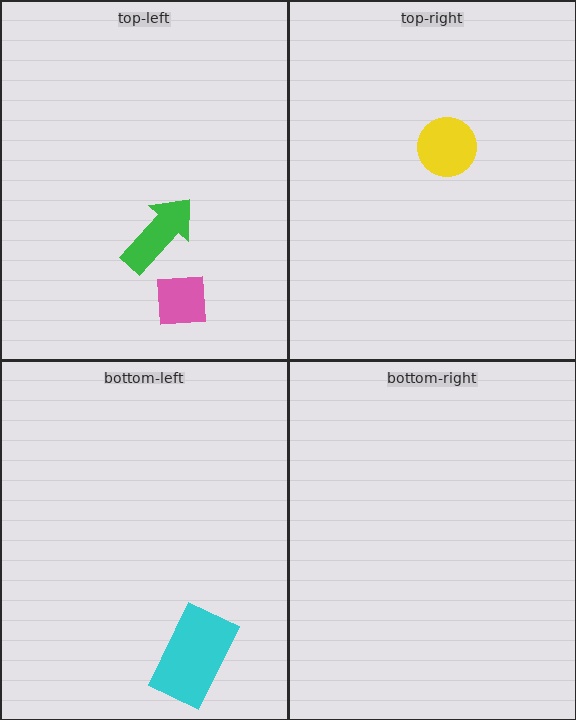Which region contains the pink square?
The top-left region.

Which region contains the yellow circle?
The top-right region.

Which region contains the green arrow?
The top-left region.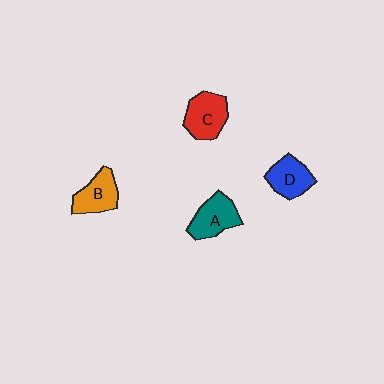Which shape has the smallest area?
Shape D (blue).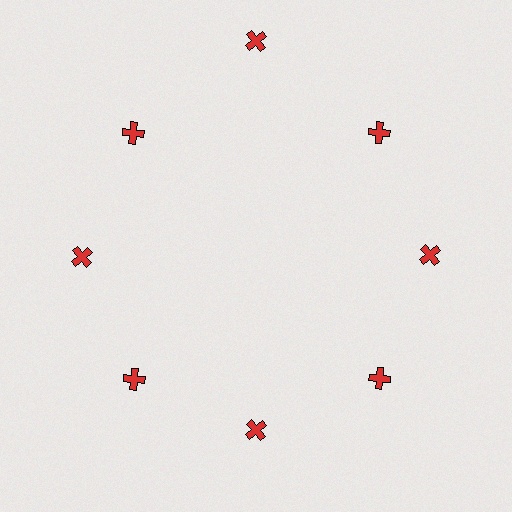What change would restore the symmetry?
The symmetry would be restored by moving it inward, back onto the ring so that all 8 crosses sit at equal angles and equal distance from the center.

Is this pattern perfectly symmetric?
No. The 8 red crosses are arranged in a ring, but one element near the 12 o'clock position is pushed outward from the center, breaking the 8-fold rotational symmetry.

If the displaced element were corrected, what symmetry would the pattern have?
It would have 8-fold rotational symmetry — the pattern would map onto itself every 45 degrees.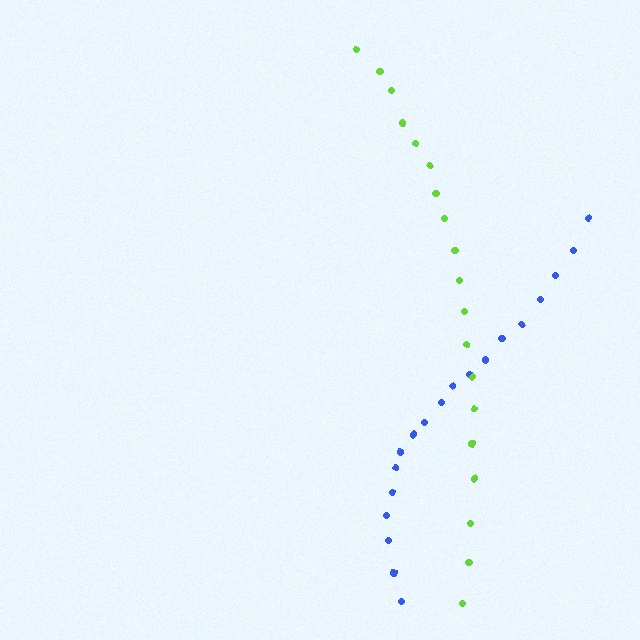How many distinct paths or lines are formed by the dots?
There are 2 distinct paths.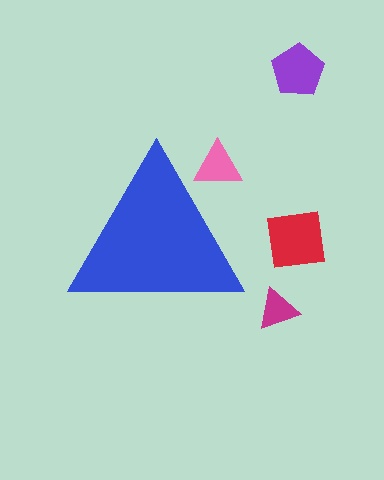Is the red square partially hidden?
No, the red square is fully visible.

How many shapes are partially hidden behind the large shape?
1 shape is partially hidden.